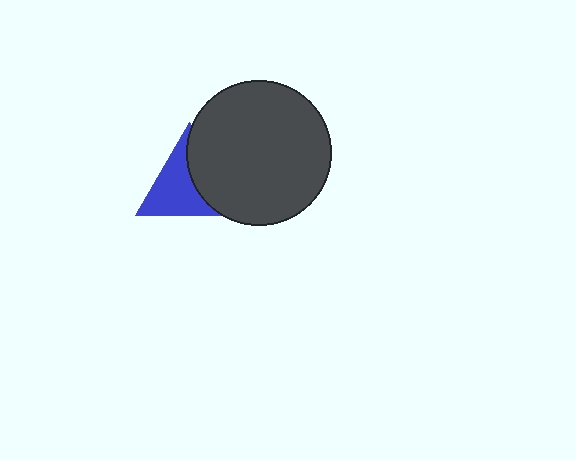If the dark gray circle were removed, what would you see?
You would see the complete blue triangle.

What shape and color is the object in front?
The object in front is a dark gray circle.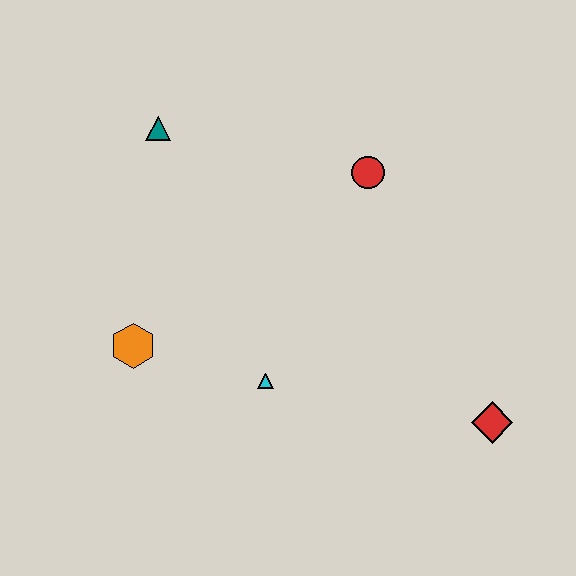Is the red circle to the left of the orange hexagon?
No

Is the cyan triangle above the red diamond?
Yes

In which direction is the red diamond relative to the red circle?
The red diamond is below the red circle.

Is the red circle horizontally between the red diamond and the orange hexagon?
Yes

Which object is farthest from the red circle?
The orange hexagon is farthest from the red circle.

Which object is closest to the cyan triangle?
The orange hexagon is closest to the cyan triangle.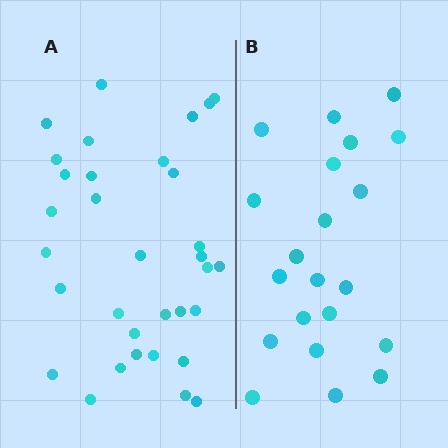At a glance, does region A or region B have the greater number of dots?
Region A (the left region) has more dots.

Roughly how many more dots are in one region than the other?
Region A has roughly 12 or so more dots than region B.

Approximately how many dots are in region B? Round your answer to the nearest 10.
About 20 dots. (The exact count is 21, which rounds to 20.)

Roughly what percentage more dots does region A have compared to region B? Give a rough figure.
About 55% more.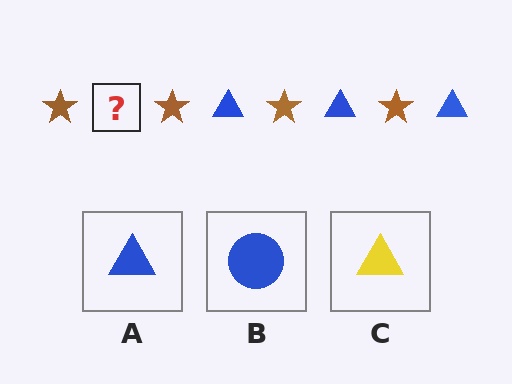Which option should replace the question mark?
Option A.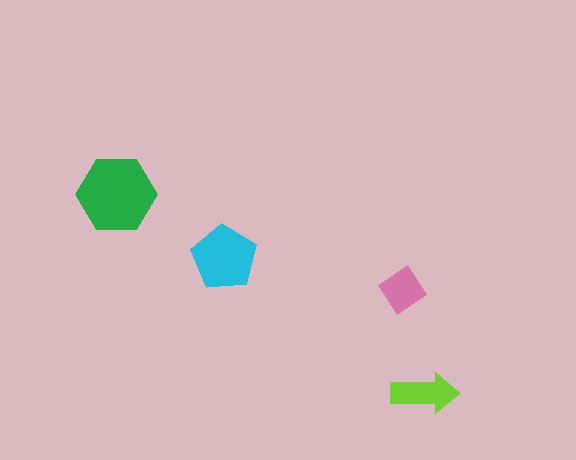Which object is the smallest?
The pink diamond.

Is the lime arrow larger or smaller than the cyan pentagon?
Smaller.